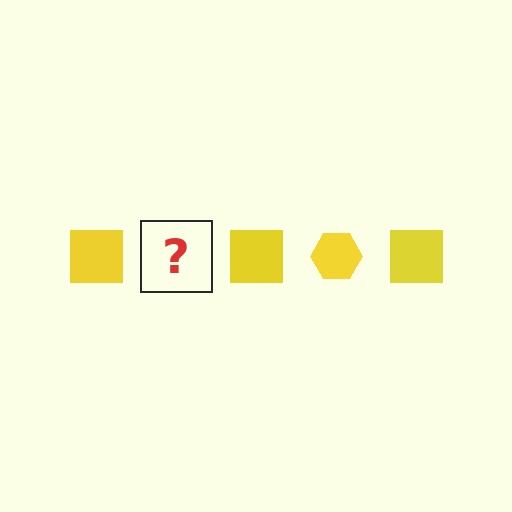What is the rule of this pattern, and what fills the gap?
The rule is that the pattern cycles through square, hexagon shapes in yellow. The gap should be filled with a yellow hexagon.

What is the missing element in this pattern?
The missing element is a yellow hexagon.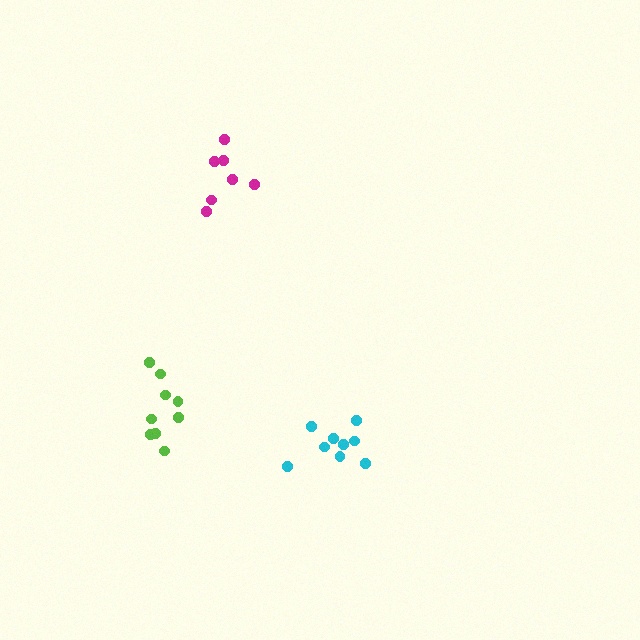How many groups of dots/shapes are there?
There are 3 groups.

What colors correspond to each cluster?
The clusters are colored: magenta, cyan, lime.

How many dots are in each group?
Group 1: 7 dots, Group 2: 9 dots, Group 3: 9 dots (25 total).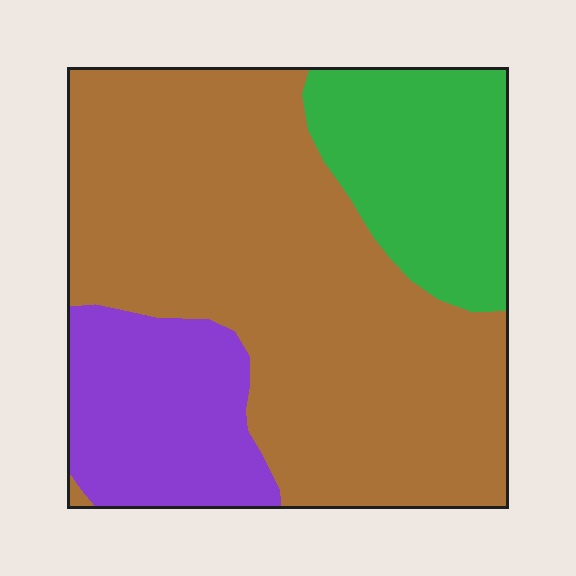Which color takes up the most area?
Brown, at roughly 60%.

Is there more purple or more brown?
Brown.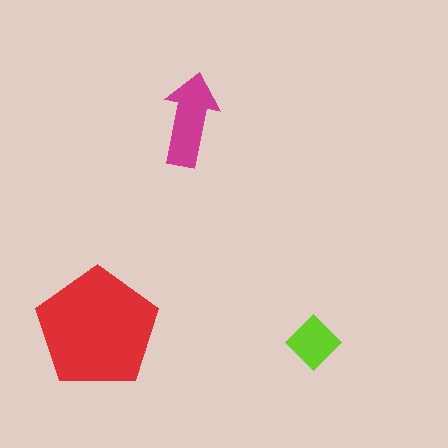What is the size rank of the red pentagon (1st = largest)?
1st.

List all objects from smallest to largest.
The lime diamond, the magenta arrow, the red pentagon.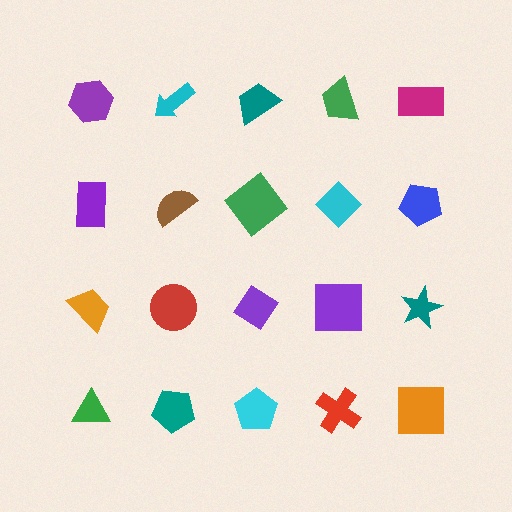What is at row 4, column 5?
An orange square.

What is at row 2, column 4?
A cyan diamond.